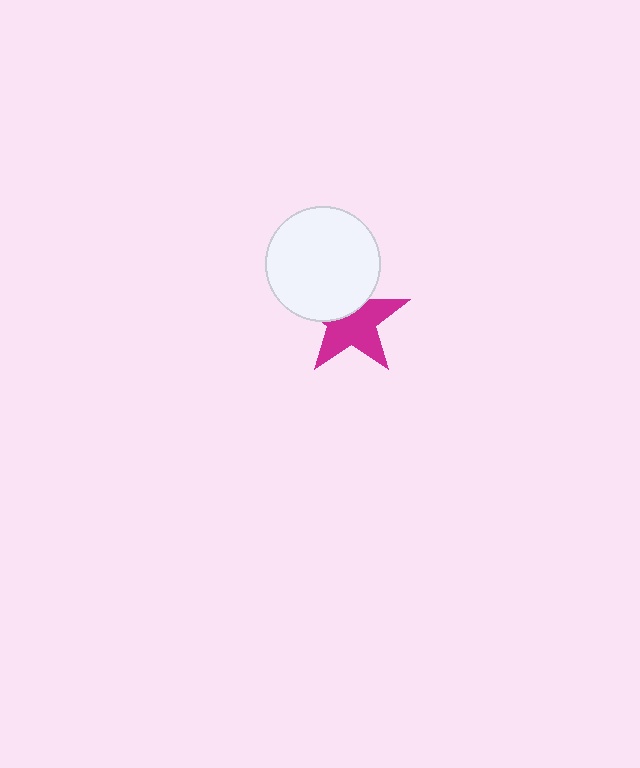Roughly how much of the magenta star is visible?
About half of it is visible (roughly 62%).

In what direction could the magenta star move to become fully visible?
The magenta star could move down. That would shift it out from behind the white circle entirely.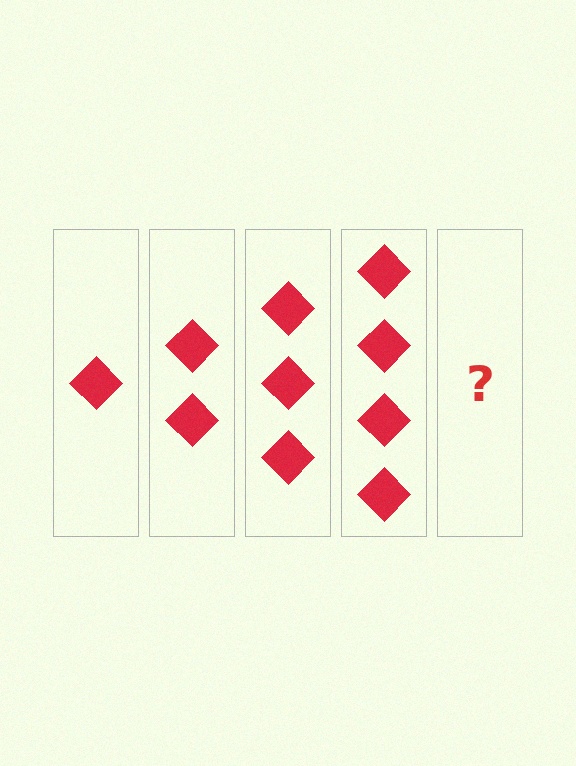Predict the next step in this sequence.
The next step is 5 diamonds.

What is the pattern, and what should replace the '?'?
The pattern is that each step adds one more diamond. The '?' should be 5 diamonds.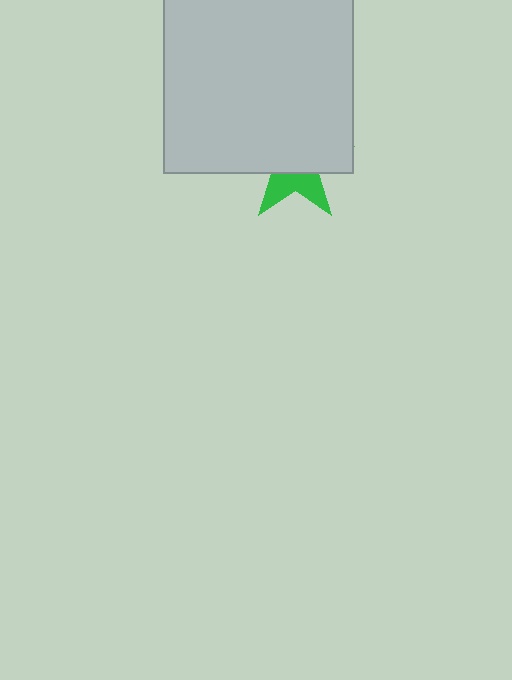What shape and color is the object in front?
The object in front is a light gray rectangle.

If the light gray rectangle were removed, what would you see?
You would see the complete green star.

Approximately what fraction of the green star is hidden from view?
Roughly 64% of the green star is hidden behind the light gray rectangle.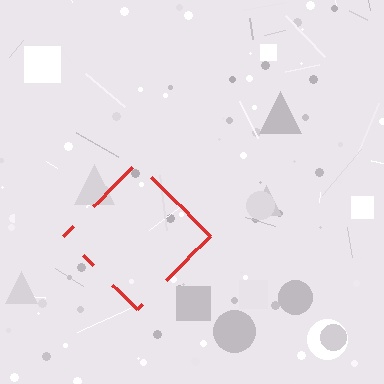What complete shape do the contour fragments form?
The contour fragments form a diamond.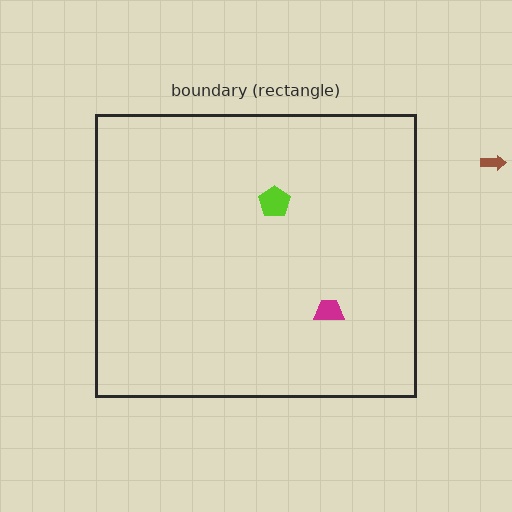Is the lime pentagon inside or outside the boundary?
Inside.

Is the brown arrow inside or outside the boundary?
Outside.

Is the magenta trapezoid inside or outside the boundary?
Inside.